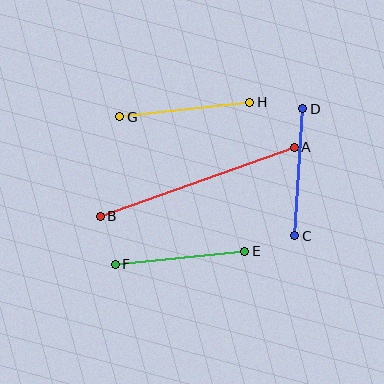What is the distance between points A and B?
The distance is approximately 206 pixels.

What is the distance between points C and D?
The distance is approximately 128 pixels.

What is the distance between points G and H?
The distance is approximately 131 pixels.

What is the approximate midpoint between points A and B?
The midpoint is at approximately (197, 182) pixels.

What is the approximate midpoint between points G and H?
The midpoint is at approximately (185, 110) pixels.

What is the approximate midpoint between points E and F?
The midpoint is at approximately (180, 258) pixels.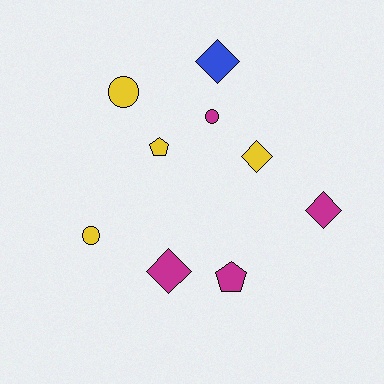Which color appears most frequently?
Magenta, with 4 objects.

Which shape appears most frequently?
Diamond, with 4 objects.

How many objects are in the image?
There are 9 objects.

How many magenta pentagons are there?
There is 1 magenta pentagon.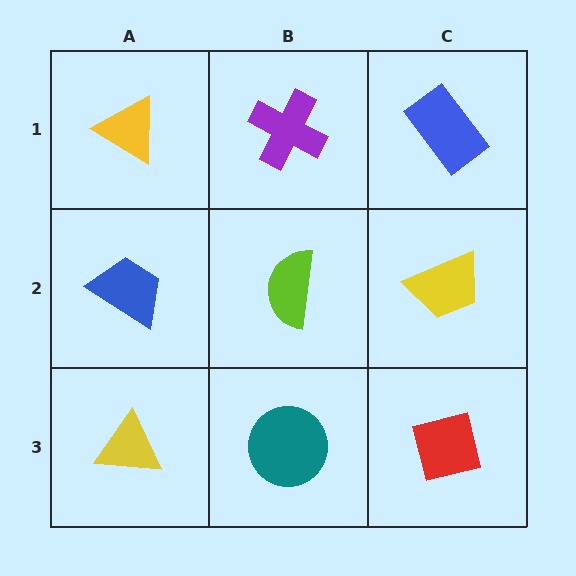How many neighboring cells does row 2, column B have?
4.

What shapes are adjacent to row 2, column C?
A blue rectangle (row 1, column C), a red square (row 3, column C), a lime semicircle (row 2, column B).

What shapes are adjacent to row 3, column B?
A lime semicircle (row 2, column B), a yellow triangle (row 3, column A), a red square (row 3, column C).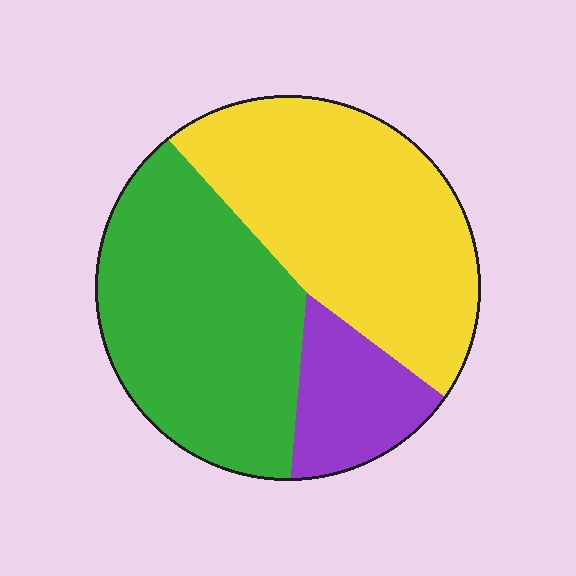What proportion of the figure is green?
Green takes up about two fifths (2/5) of the figure.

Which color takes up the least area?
Purple, at roughly 15%.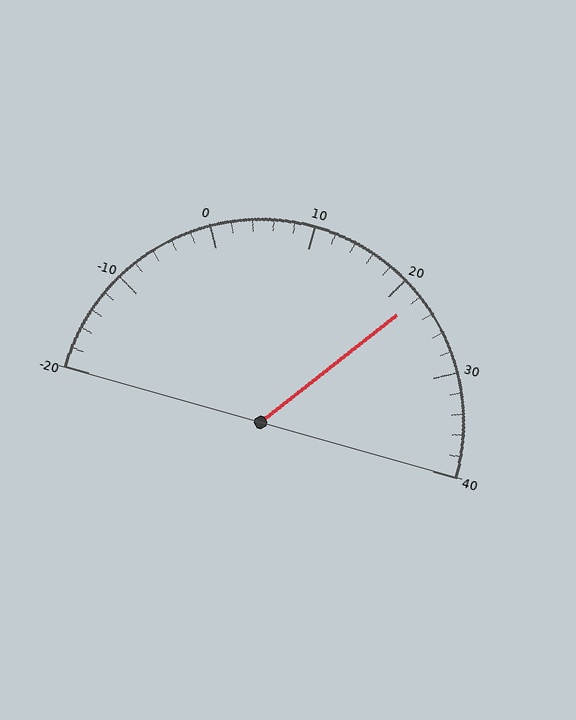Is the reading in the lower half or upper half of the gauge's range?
The reading is in the upper half of the range (-20 to 40).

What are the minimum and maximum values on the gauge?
The gauge ranges from -20 to 40.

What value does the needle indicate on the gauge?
The needle indicates approximately 22.